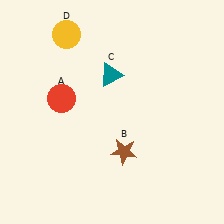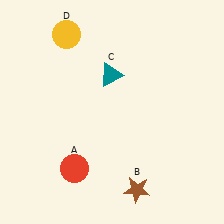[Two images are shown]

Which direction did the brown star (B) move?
The brown star (B) moved down.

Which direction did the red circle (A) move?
The red circle (A) moved down.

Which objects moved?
The objects that moved are: the red circle (A), the brown star (B).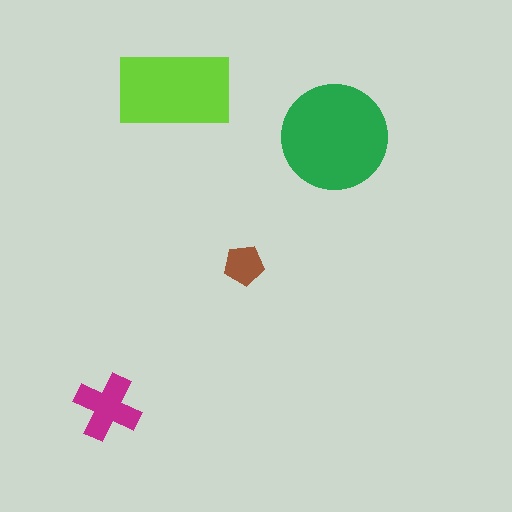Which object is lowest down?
The magenta cross is bottommost.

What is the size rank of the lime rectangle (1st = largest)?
2nd.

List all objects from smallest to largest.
The brown pentagon, the magenta cross, the lime rectangle, the green circle.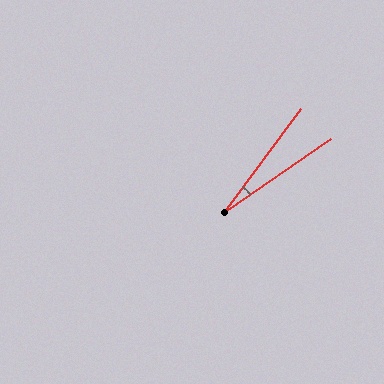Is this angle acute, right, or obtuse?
It is acute.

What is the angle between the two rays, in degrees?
Approximately 19 degrees.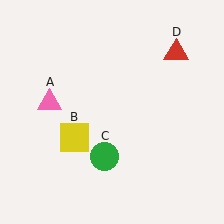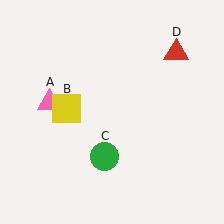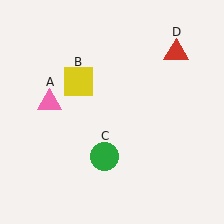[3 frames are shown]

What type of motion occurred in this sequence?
The yellow square (object B) rotated clockwise around the center of the scene.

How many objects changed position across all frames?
1 object changed position: yellow square (object B).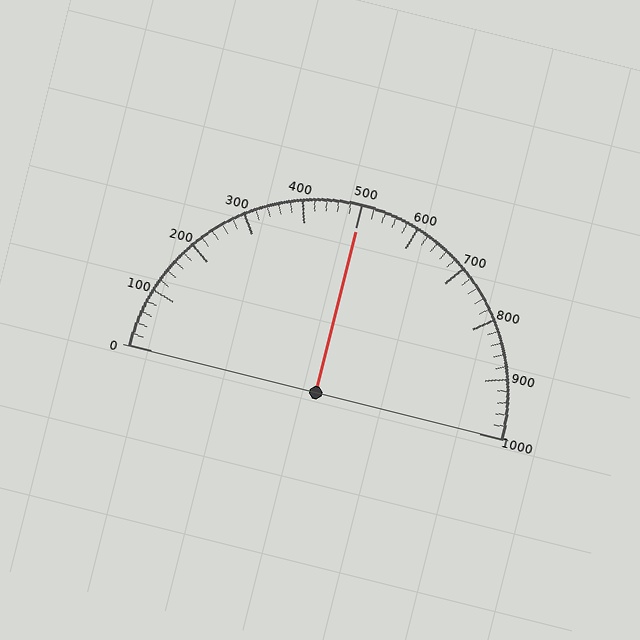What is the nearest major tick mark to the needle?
The nearest major tick mark is 500.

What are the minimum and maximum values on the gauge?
The gauge ranges from 0 to 1000.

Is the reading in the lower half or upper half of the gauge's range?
The reading is in the upper half of the range (0 to 1000).